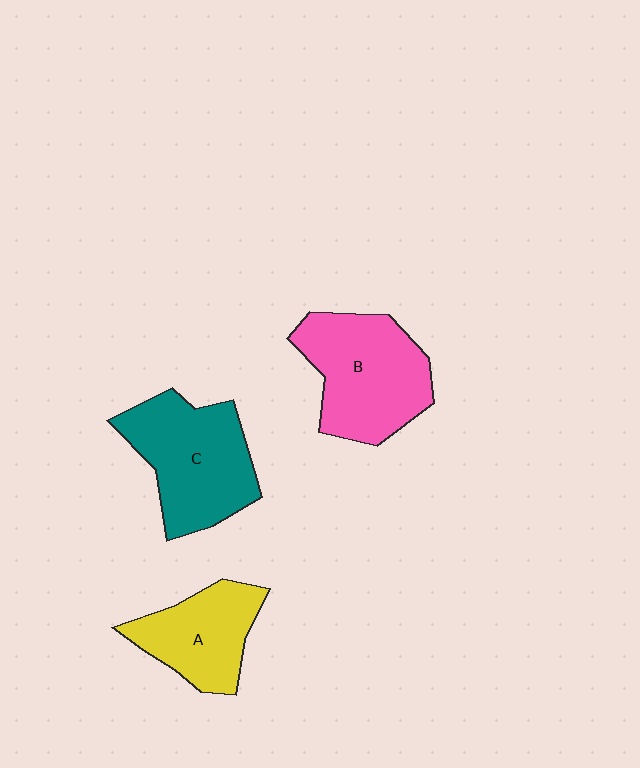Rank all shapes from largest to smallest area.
From largest to smallest: B (pink), C (teal), A (yellow).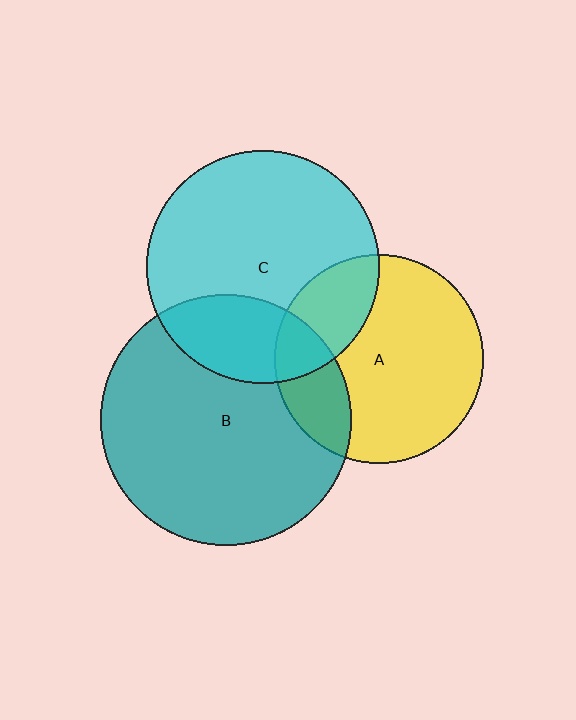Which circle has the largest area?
Circle B (teal).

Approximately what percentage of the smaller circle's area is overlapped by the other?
Approximately 20%.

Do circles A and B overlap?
Yes.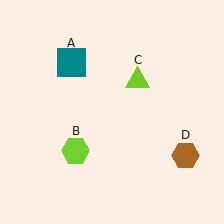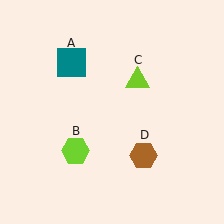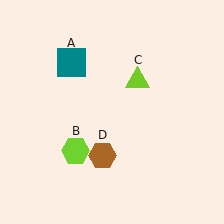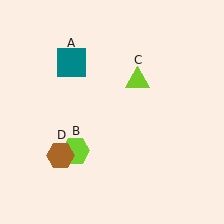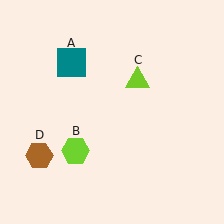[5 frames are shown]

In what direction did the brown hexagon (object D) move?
The brown hexagon (object D) moved left.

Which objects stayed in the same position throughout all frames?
Teal square (object A) and lime hexagon (object B) and lime triangle (object C) remained stationary.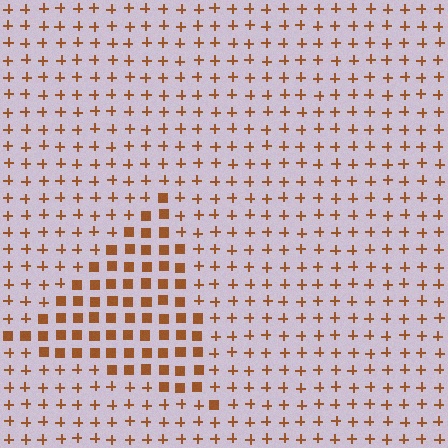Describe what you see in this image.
The image is filled with small brown elements arranged in a uniform grid. A triangle-shaped region contains squares, while the surrounding area contains plus signs. The boundary is defined purely by the change in element shape.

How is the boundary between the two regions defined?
The boundary is defined by a change in element shape: squares inside vs. plus signs outside. All elements share the same color and spacing.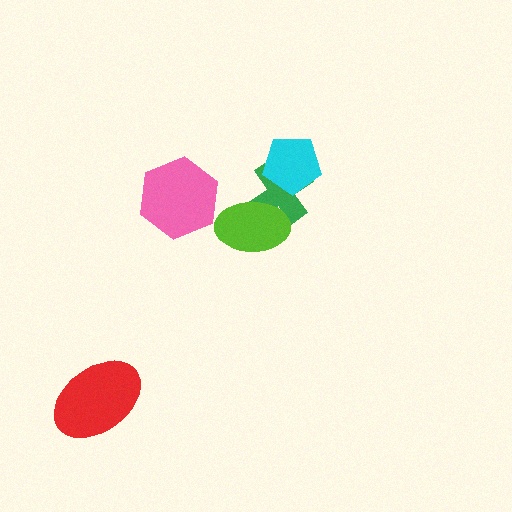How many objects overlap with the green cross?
2 objects overlap with the green cross.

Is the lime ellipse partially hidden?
No, no other shape covers it.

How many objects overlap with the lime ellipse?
1 object overlaps with the lime ellipse.